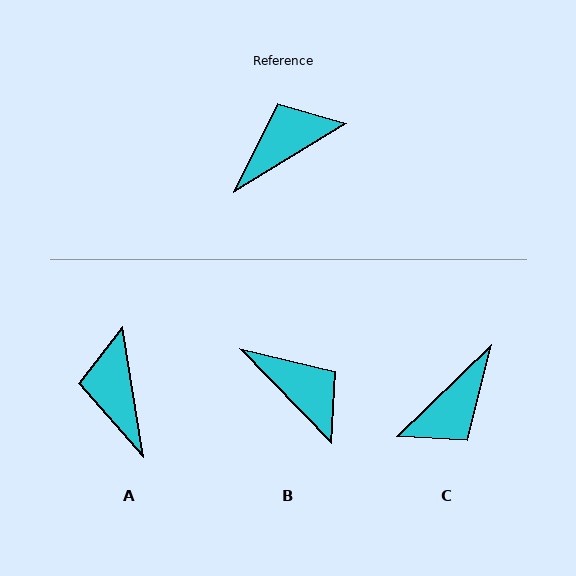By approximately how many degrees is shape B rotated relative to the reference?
Approximately 77 degrees clockwise.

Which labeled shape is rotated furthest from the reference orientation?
C, about 167 degrees away.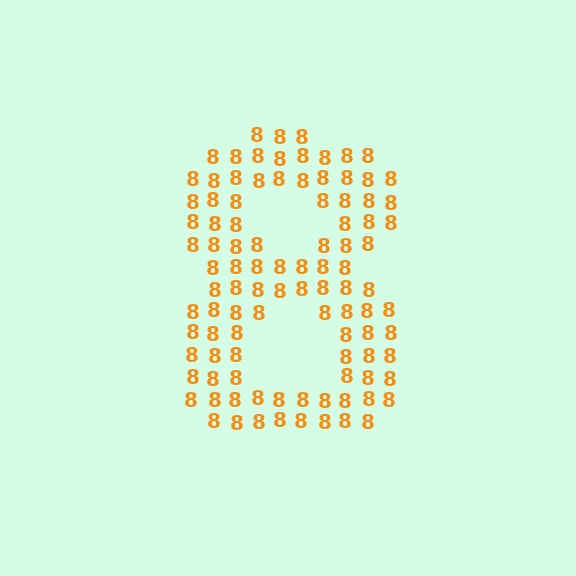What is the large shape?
The large shape is the digit 8.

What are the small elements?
The small elements are digit 8's.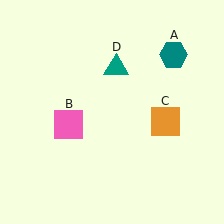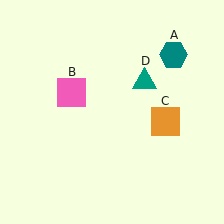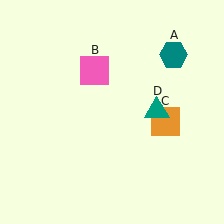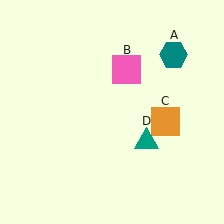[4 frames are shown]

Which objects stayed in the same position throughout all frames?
Teal hexagon (object A) and orange square (object C) remained stationary.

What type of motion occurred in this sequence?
The pink square (object B), teal triangle (object D) rotated clockwise around the center of the scene.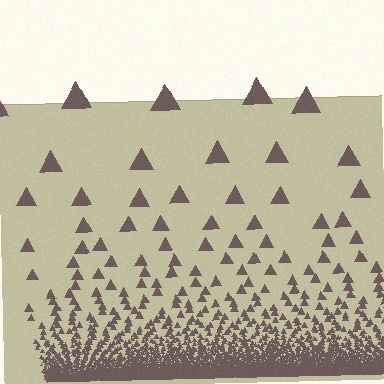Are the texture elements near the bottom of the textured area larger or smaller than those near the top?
Smaller. The gradient is inverted — elements near the bottom are smaller and denser.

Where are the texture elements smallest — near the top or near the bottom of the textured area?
Near the bottom.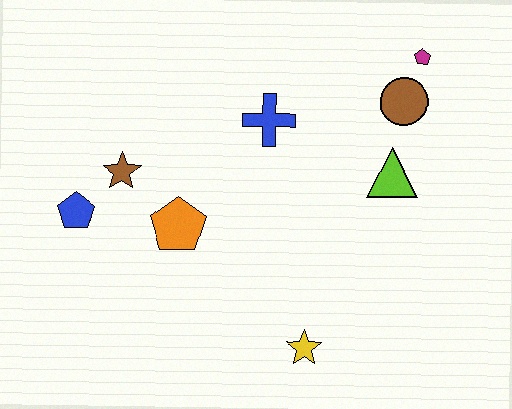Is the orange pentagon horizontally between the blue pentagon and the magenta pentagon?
Yes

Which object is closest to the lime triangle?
The brown circle is closest to the lime triangle.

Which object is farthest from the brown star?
The magenta pentagon is farthest from the brown star.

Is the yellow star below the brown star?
Yes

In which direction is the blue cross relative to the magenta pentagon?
The blue cross is to the left of the magenta pentagon.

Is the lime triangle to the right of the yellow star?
Yes